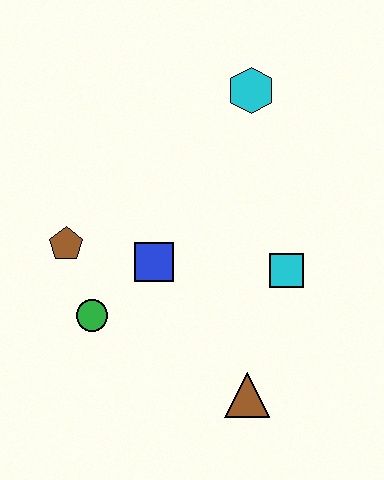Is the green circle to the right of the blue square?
No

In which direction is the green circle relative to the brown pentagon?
The green circle is below the brown pentagon.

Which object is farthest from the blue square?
The cyan hexagon is farthest from the blue square.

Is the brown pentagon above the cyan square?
Yes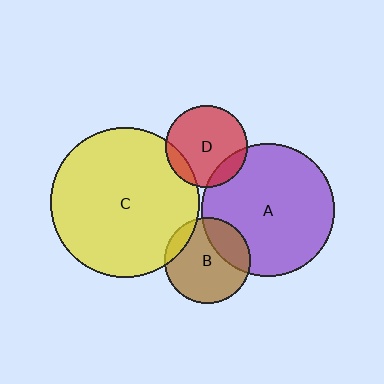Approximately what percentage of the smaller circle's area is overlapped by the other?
Approximately 10%.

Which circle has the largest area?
Circle C (yellow).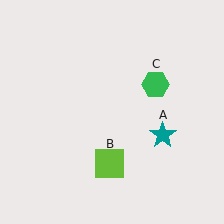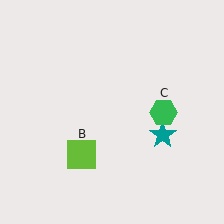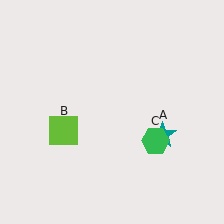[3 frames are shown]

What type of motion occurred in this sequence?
The lime square (object B), green hexagon (object C) rotated clockwise around the center of the scene.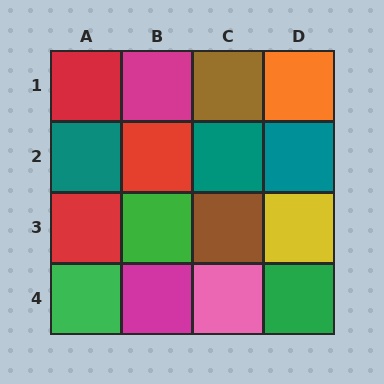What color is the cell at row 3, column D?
Yellow.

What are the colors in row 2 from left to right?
Teal, red, teal, teal.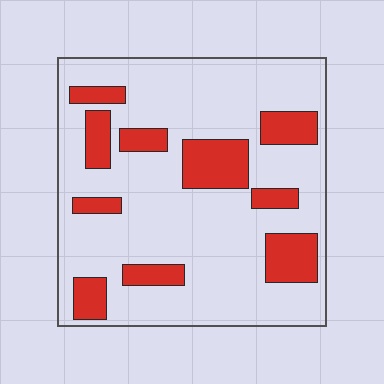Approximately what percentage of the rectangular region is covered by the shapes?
Approximately 25%.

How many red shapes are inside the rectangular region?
10.